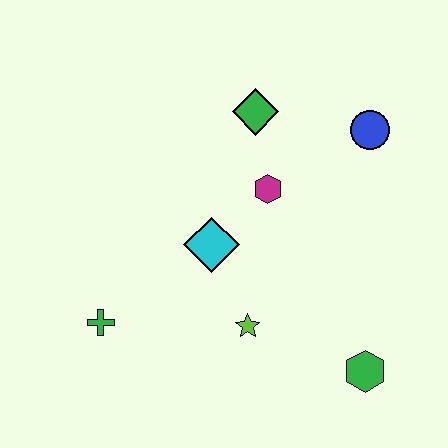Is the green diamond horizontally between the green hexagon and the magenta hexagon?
No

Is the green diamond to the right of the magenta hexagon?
No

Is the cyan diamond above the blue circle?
No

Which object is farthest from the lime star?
The blue circle is farthest from the lime star.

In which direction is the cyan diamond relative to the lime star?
The cyan diamond is above the lime star.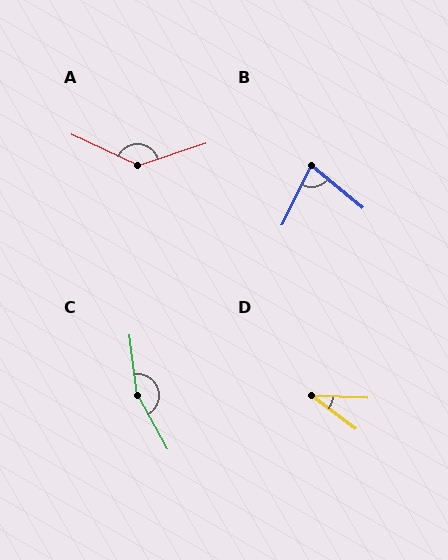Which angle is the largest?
C, at approximately 158 degrees.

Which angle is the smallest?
D, at approximately 34 degrees.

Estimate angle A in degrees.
Approximately 137 degrees.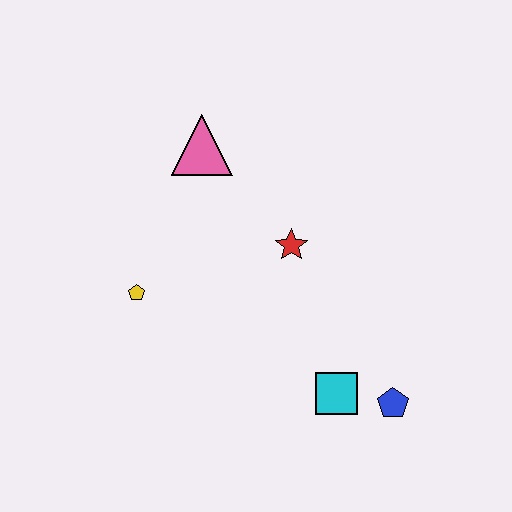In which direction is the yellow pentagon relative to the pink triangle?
The yellow pentagon is below the pink triangle.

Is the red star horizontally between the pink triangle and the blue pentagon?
Yes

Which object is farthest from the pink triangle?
The blue pentagon is farthest from the pink triangle.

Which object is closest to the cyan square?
The blue pentagon is closest to the cyan square.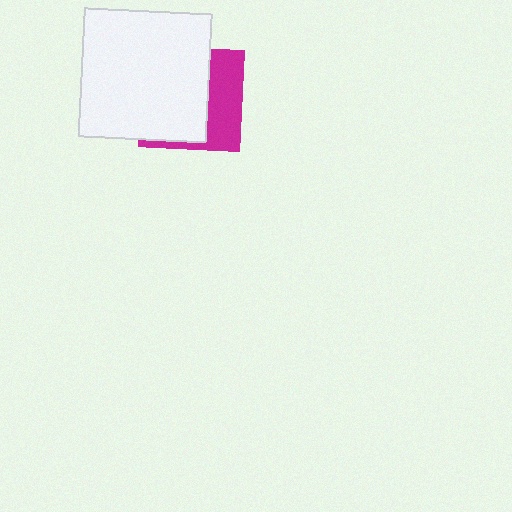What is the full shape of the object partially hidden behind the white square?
The partially hidden object is a magenta square.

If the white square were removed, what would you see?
You would see the complete magenta square.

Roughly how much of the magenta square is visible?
A small part of it is visible (roughly 39%).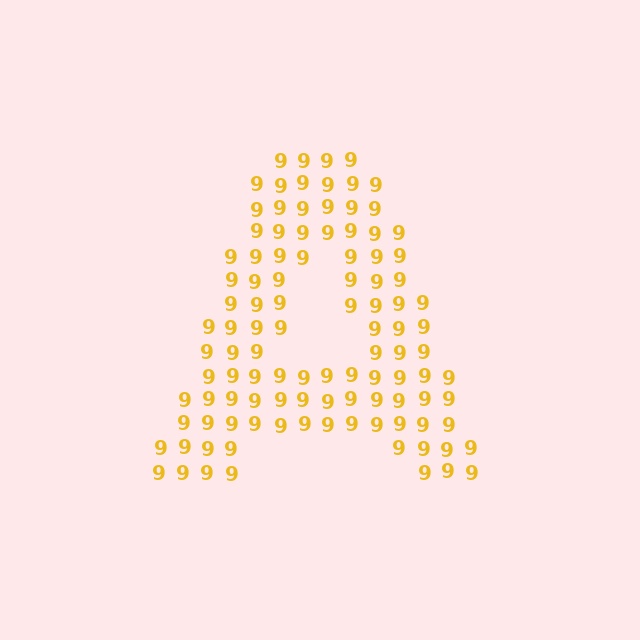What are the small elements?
The small elements are digit 9's.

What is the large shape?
The large shape is the letter A.